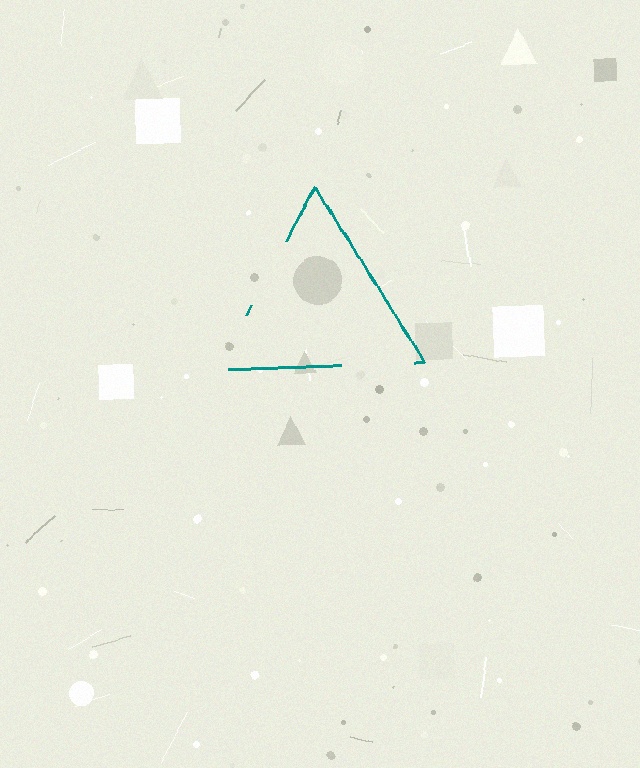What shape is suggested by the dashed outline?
The dashed outline suggests a triangle.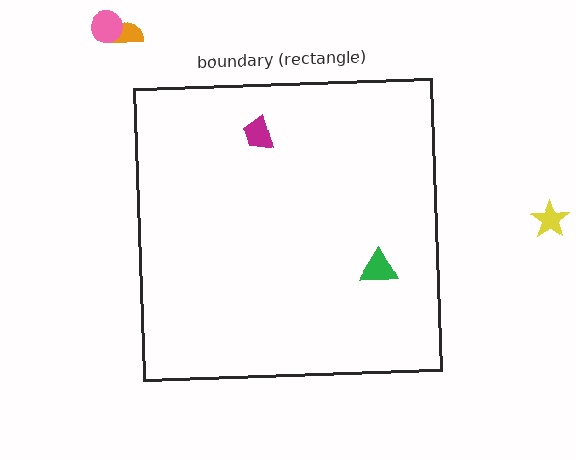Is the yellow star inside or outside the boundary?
Outside.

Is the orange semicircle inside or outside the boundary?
Outside.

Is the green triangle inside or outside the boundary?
Inside.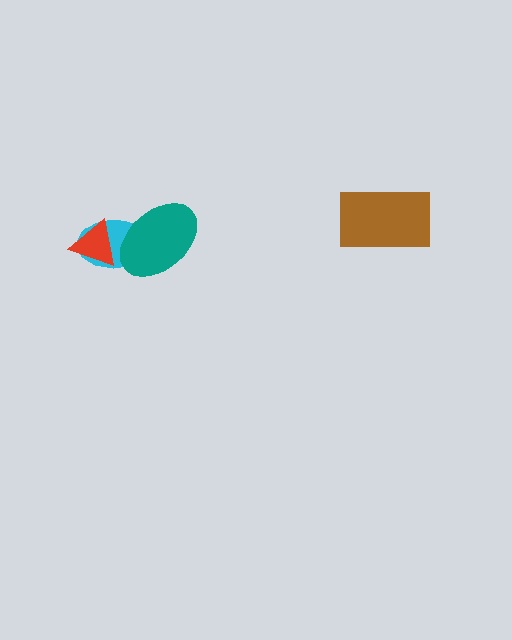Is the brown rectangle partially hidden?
No, no other shape covers it.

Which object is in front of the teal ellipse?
The red triangle is in front of the teal ellipse.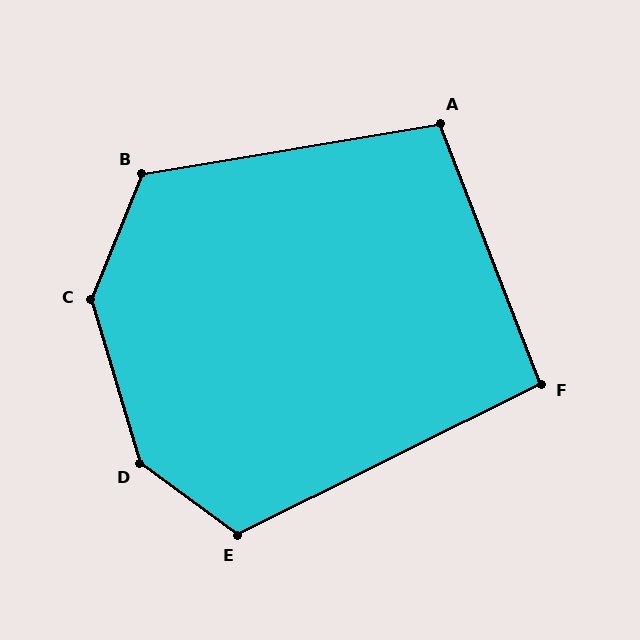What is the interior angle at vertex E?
Approximately 117 degrees (obtuse).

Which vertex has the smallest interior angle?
F, at approximately 95 degrees.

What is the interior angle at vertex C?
Approximately 141 degrees (obtuse).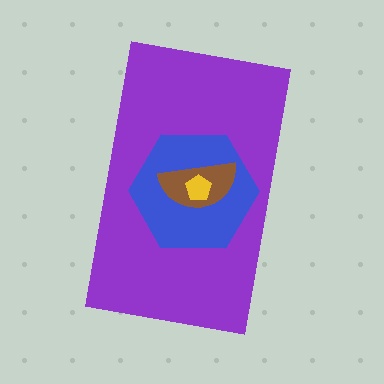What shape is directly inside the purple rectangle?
The blue hexagon.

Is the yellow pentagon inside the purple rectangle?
Yes.